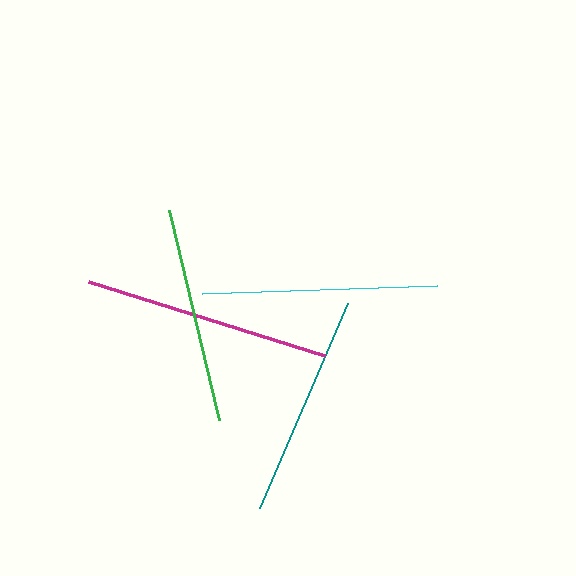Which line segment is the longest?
The magenta line is the longest at approximately 247 pixels.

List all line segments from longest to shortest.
From longest to shortest: magenta, cyan, teal, green.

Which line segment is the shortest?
The green line is the shortest at approximately 216 pixels.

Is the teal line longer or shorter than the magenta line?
The magenta line is longer than the teal line.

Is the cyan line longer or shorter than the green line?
The cyan line is longer than the green line.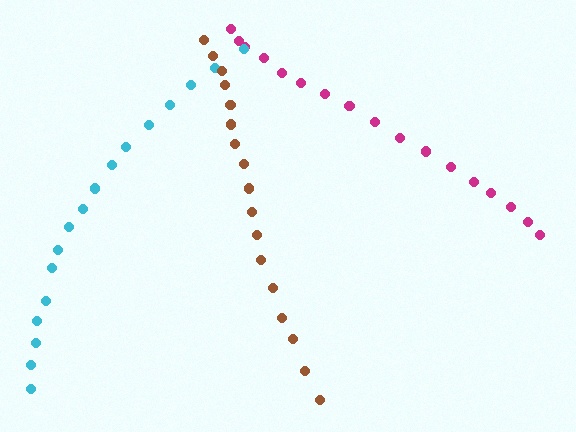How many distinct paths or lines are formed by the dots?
There are 3 distinct paths.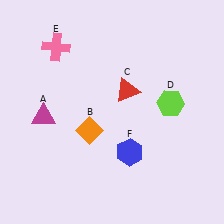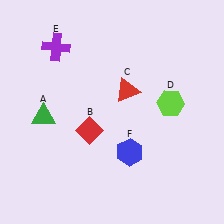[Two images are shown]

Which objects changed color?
A changed from magenta to green. B changed from orange to red. E changed from pink to purple.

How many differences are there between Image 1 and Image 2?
There are 3 differences between the two images.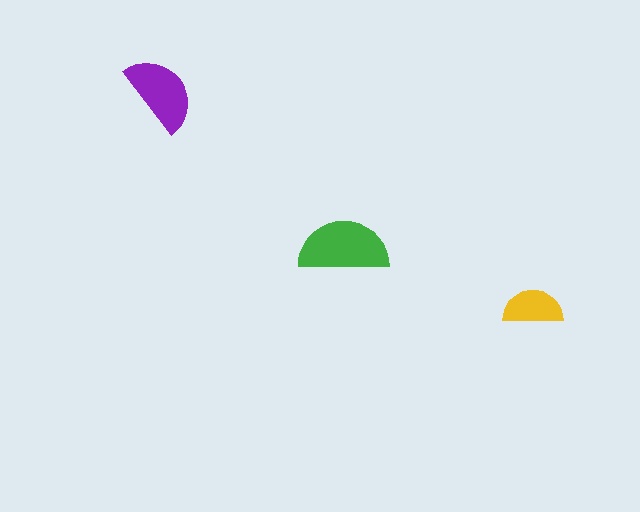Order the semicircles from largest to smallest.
the green one, the purple one, the yellow one.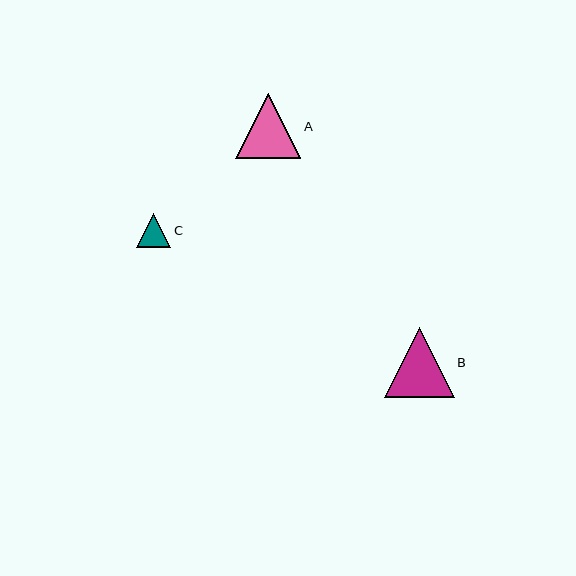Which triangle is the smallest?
Triangle C is the smallest with a size of approximately 35 pixels.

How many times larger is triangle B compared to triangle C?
Triangle B is approximately 2.0 times the size of triangle C.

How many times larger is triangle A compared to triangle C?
Triangle A is approximately 1.9 times the size of triangle C.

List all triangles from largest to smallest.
From largest to smallest: B, A, C.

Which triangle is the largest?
Triangle B is the largest with a size of approximately 70 pixels.